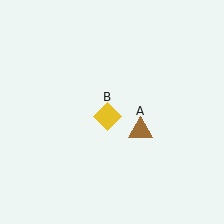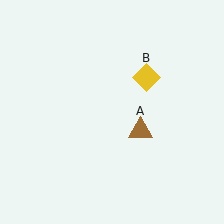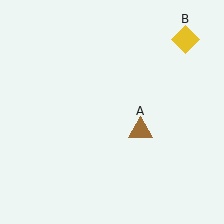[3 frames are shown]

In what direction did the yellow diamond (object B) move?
The yellow diamond (object B) moved up and to the right.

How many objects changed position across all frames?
1 object changed position: yellow diamond (object B).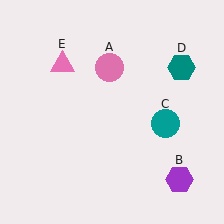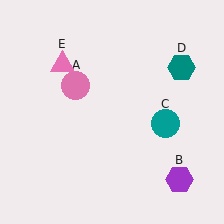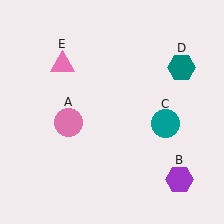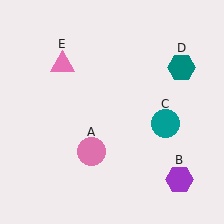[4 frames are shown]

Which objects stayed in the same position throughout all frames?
Purple hexagon (object B) and teal circle (object C) and teal hexagon (object D) and pink triangle (object E) remained stationary.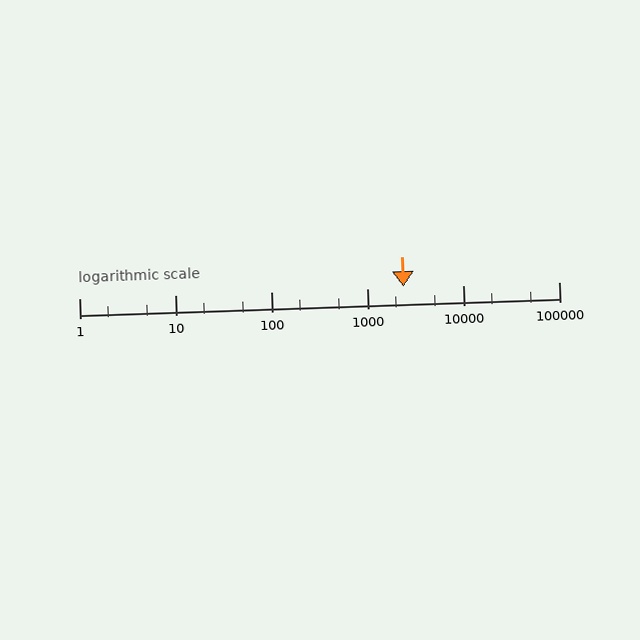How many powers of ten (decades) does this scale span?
The scale spans 5 decades, from 1 to 100000.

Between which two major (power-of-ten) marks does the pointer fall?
The pointer is between 1000 and 10000.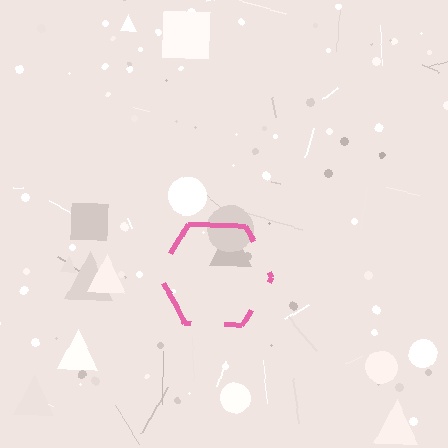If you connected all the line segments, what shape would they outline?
They would outline a hexagon.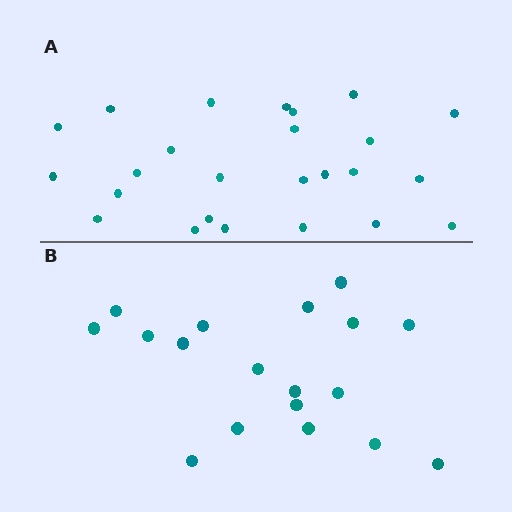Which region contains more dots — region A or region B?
Region A (the top region) has more dots.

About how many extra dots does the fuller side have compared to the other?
Region A has roughly 8 or so more dots than region B.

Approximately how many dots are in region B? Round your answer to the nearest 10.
About 20 dots. (The exact count is 18, which rounds to 20.)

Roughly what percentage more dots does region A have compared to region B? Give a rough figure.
About 40% more.